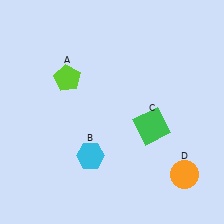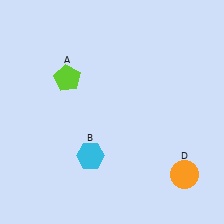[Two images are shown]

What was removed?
The green square (C) was removed in Image 2.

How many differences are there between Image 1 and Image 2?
There is 1 difference between the two images.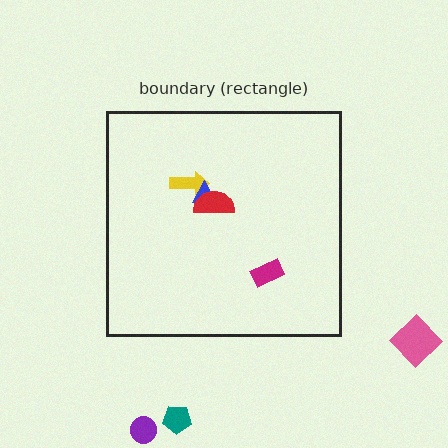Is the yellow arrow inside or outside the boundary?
Inside.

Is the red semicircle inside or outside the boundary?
Inside.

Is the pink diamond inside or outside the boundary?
Outside.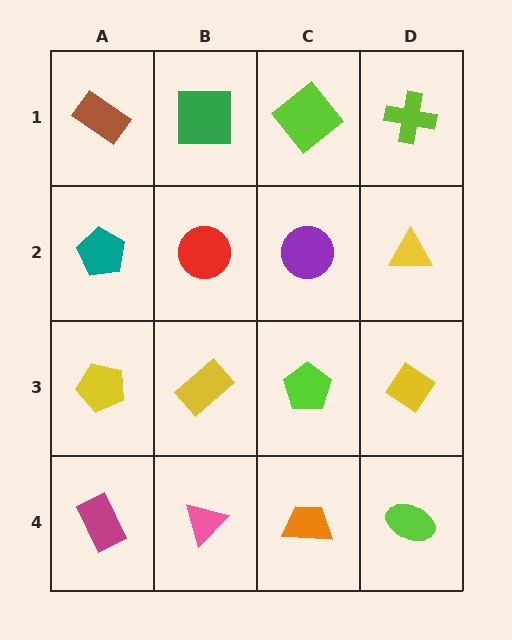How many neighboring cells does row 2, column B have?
4.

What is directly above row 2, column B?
A green square.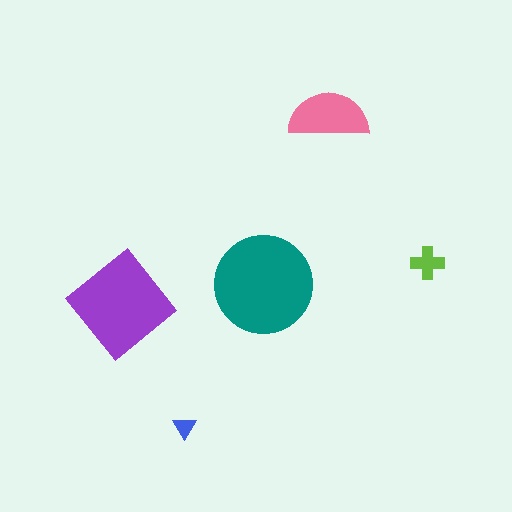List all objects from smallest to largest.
The blue triangle, the lime cross, the pink semicircle, the purple diamond, the teal circle.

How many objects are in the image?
There are 5 objects in the image.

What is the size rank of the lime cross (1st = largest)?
4th.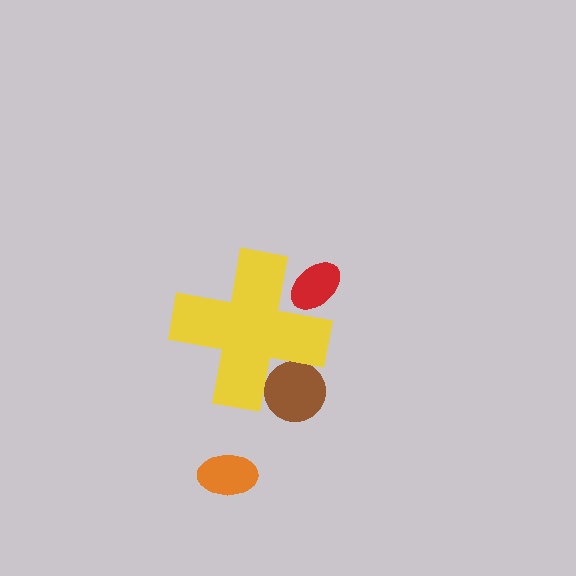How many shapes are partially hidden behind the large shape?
2 shapes are partially hidden.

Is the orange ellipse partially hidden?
No, the orange ellipse is fully visible.